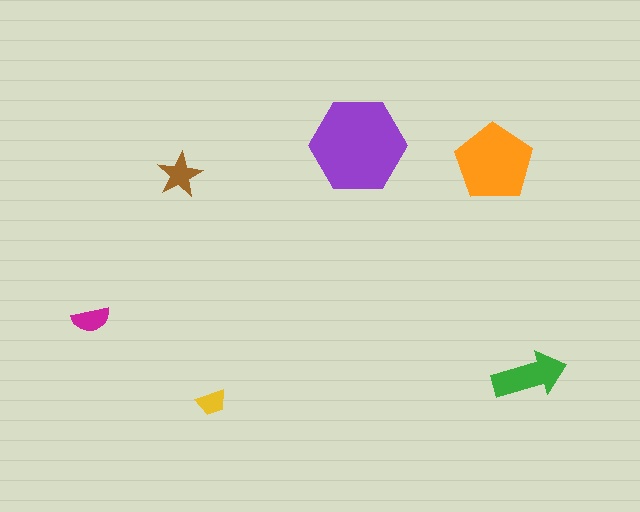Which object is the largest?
The purple hexagon.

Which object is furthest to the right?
The green arrow is rightmost.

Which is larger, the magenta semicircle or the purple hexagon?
The purple hexagon.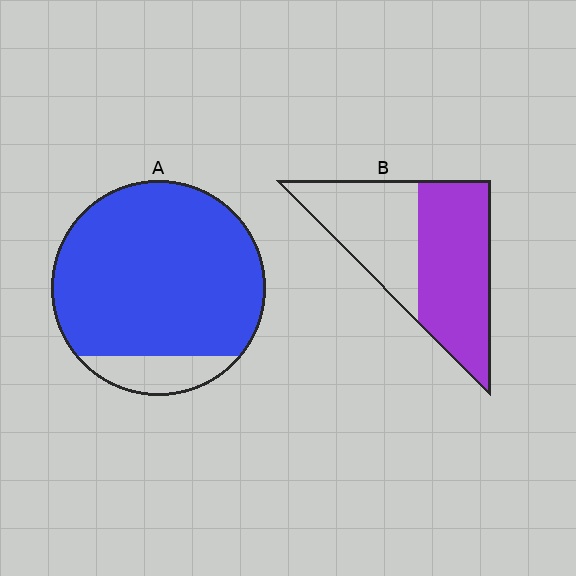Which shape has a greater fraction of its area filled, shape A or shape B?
Shape A.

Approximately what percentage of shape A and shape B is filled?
A is approximately 85% and B is approximately 55%.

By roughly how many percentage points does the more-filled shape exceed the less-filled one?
By roughly 30 percentage points (A over B).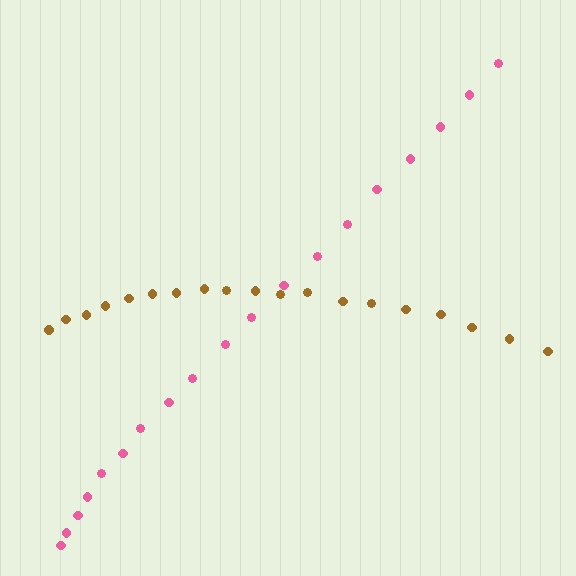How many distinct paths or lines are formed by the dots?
There are 2 distinct paths.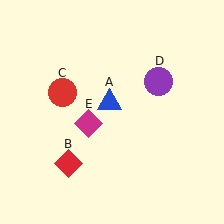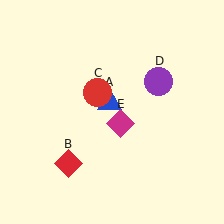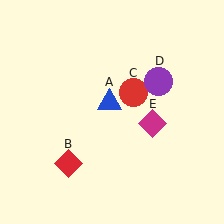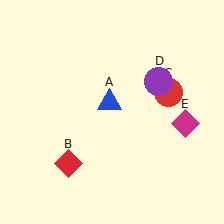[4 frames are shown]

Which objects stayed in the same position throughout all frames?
Blue triangle (object A) and red diamond (object B) and purple circle (object D) remained stationary.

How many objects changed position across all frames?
2 objects changed position: red circle (object C), magenta diamond (object E).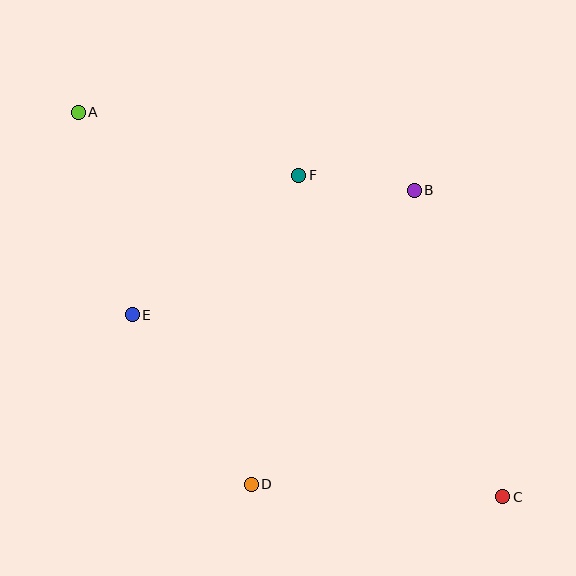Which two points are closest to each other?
Points B and F are closest to each other.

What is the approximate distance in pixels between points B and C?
The distance between B and C is approximately 319 pixels.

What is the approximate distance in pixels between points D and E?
The distance between D and E is approximately 207 pixels.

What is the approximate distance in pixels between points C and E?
The distance between C and E is approximately 413 pixels.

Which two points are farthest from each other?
Points A and C are farthest from each other.